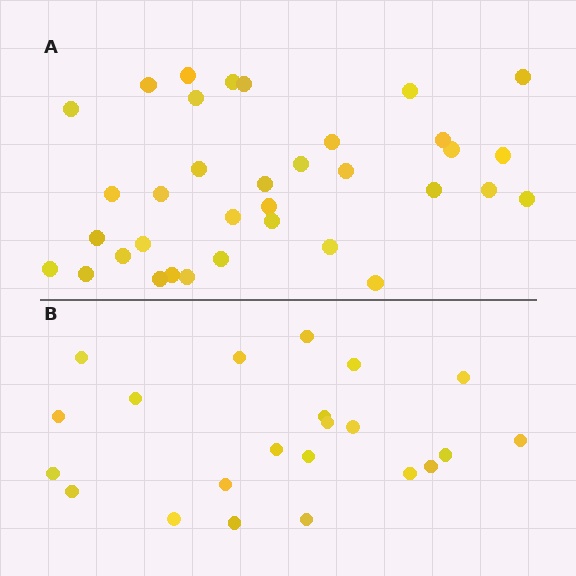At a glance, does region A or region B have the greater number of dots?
Region A (the top region) has more dots.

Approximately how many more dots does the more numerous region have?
Region A has approximately 15 more dots than region B.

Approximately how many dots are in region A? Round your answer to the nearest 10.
About 40 dots. (The exact count is 35, which rounds to 40.)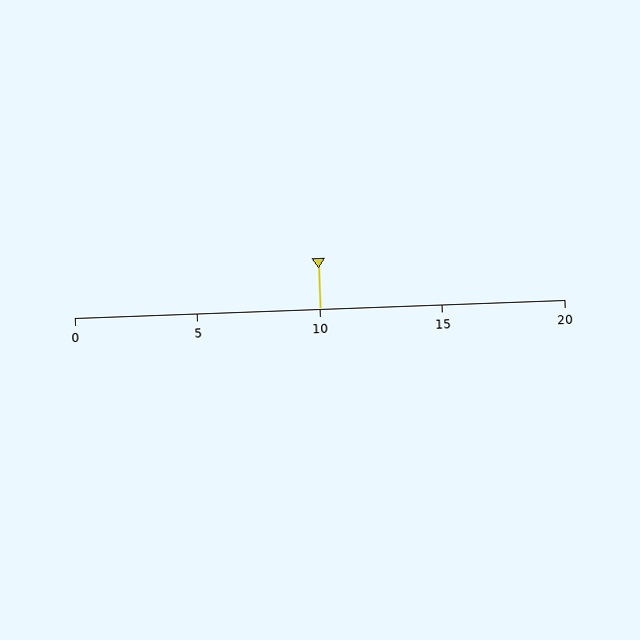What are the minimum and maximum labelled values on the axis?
The axis runs from 0 to 20.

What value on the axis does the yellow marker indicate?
The marker indicates approximately 10.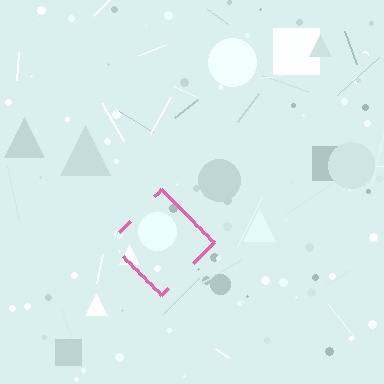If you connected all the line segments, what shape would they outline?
They would outline a diamond.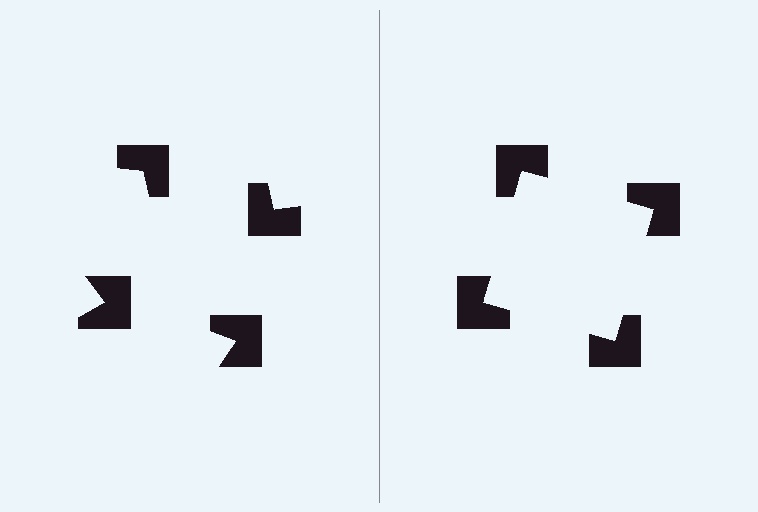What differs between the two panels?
The notched squares are positioned identically on both sides; only the wedge orientations differ. On the right they align to a square; on the left they are misaligned.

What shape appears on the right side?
An illusory square.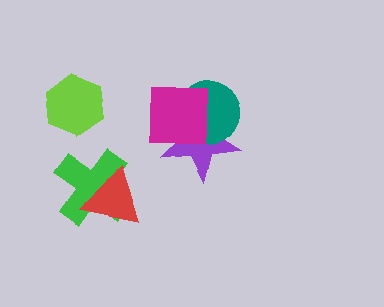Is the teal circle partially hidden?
Yes, it is partially covered by another shape.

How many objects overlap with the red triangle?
1 object overlaps with the red triangle.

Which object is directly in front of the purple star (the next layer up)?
The teal circle is directly in front of the purple star.